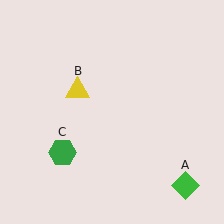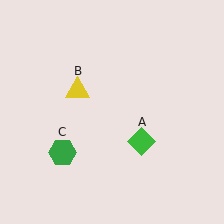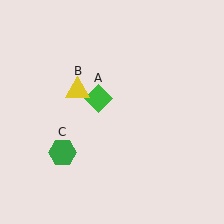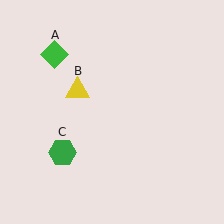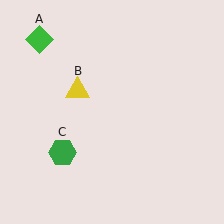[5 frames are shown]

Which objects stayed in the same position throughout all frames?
Yellow triangle (object B) and green hexagon (object C) remained stationary.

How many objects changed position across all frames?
1 object changed position: green diamond (object A).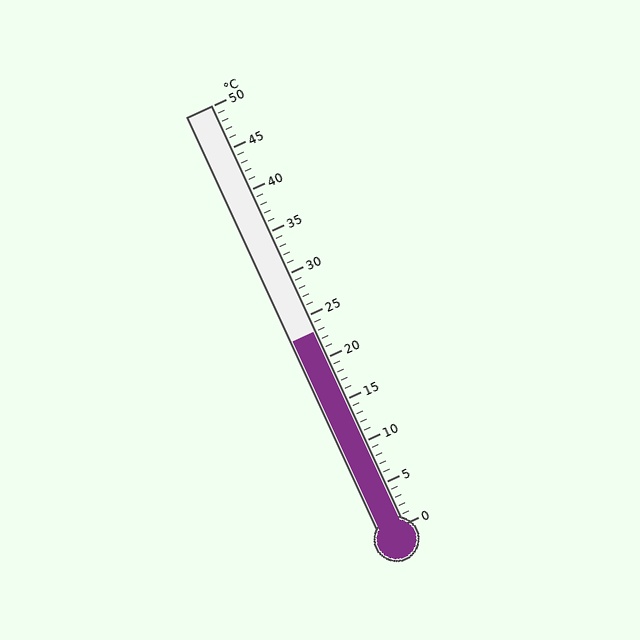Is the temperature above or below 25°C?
The temperature is below 25°C.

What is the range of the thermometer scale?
The thermometer scale ranges from 0°C to 50°C.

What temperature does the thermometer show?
The thermometer shows approximately 23°C.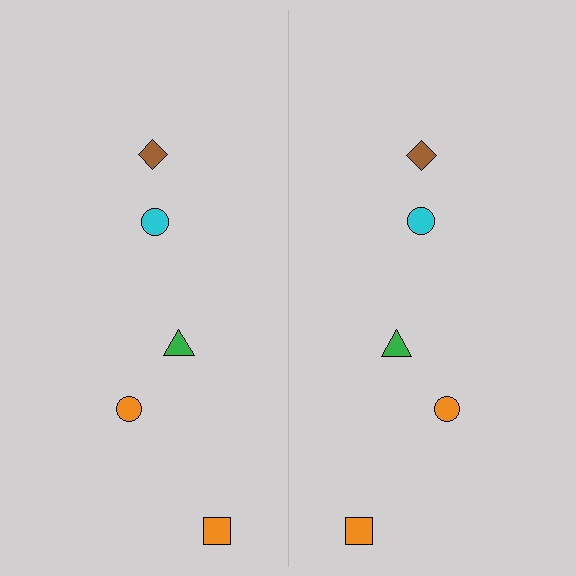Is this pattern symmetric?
Yes, this pattern has bilateral (reflection) symmetry.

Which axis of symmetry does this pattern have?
The pattern has a vertical axis of symmetry running through the center of the image.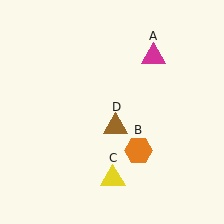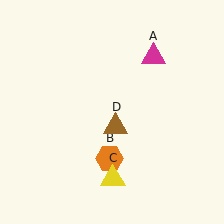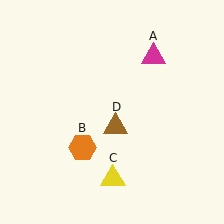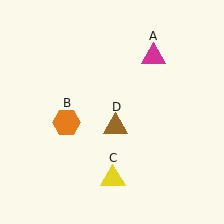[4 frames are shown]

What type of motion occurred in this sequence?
The orange hexagon (object B) rotated clockwise around the center of the scene.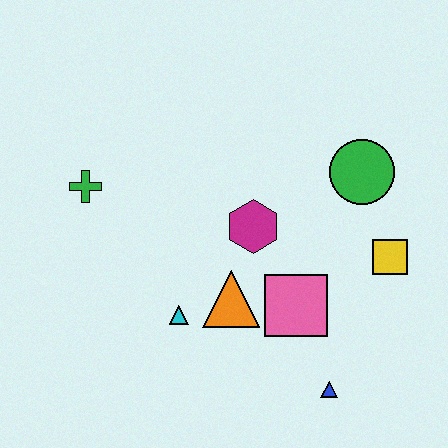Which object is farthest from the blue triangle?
The green cross is farthest from the blue triangle.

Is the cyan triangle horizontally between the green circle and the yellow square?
No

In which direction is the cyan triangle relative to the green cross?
The cyan triangle is below the green cross.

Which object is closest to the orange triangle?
The cyan triangle is closest to the orange triangle.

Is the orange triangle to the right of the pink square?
No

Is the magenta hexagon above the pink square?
Yes